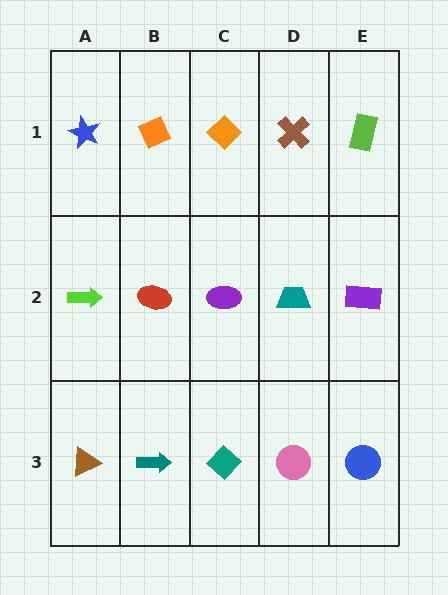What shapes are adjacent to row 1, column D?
A teal trapezoid (row 2, column D), an orange diamond (row 1, column C), a lime rectangle (row 1, column E).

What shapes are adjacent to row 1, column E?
A purple rectangle (row 2, column E), a brown cross (row 1, column D).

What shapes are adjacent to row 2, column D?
A brown cross (row 1, column D), a pink circle (row 3, column D), a purple ellipse (row 2, column C), a purple rectangle (row 2, column E).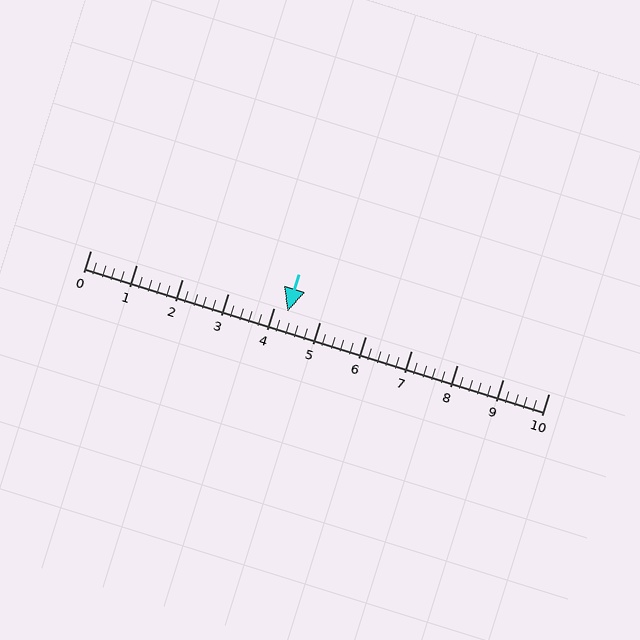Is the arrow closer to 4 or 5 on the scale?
The arrow is closer to 4.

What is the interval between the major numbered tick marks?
The major tick marks are spaced 1 units apart.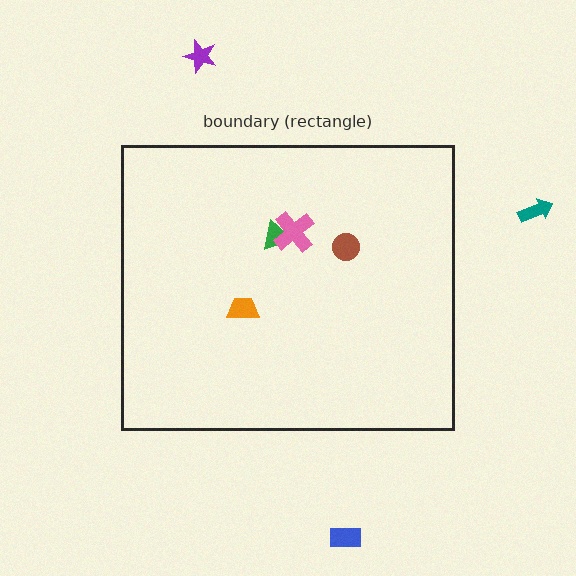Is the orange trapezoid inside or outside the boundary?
Inside.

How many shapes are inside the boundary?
4 inside, 3 outside.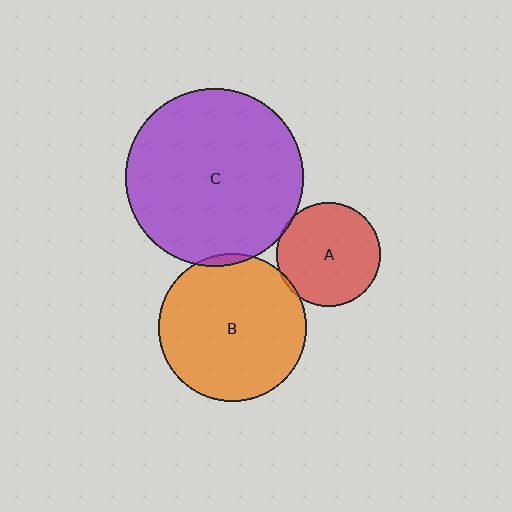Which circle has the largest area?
Circle C (purple).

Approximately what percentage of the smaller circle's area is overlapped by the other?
Approximately 5%.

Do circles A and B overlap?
Yes.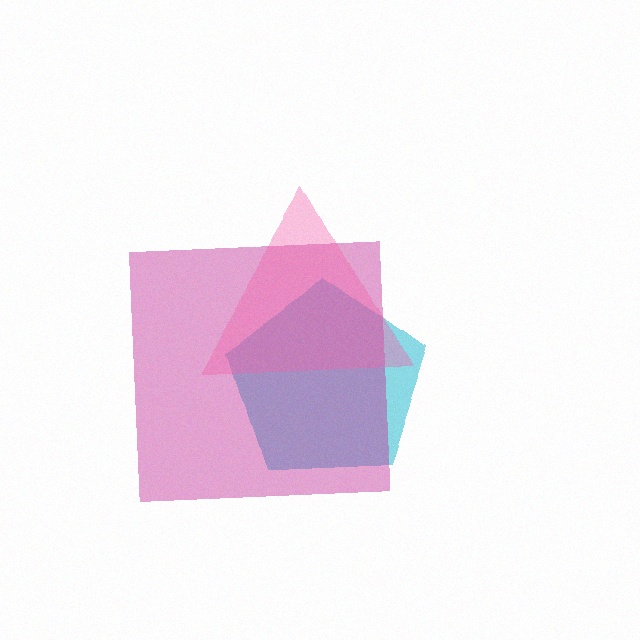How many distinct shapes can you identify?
There are 3 distinct shapes: a cyan pentagon, a magenta square, a pink triangle.